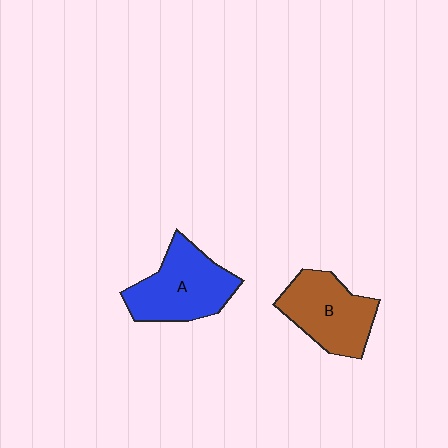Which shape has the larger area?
Shape A (blue).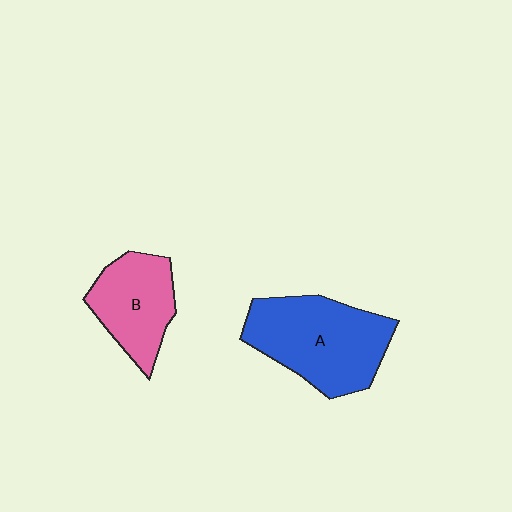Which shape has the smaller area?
Shape B (pink).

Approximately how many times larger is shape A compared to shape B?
Approximately 1.5 times.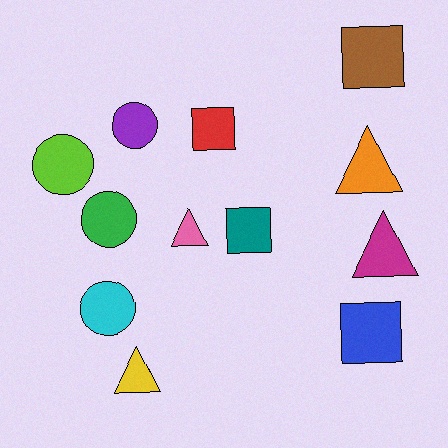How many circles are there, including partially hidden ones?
There are 4 circles.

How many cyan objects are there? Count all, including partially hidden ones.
There is 1 cyan object.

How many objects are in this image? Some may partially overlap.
There are 12 objects.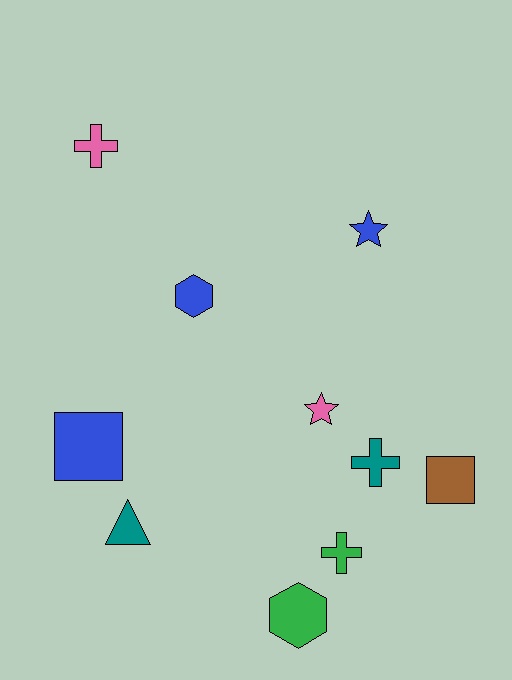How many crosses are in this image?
There are 3 crosses.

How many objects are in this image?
There are 10 objects.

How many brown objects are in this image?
There is 1 brown object.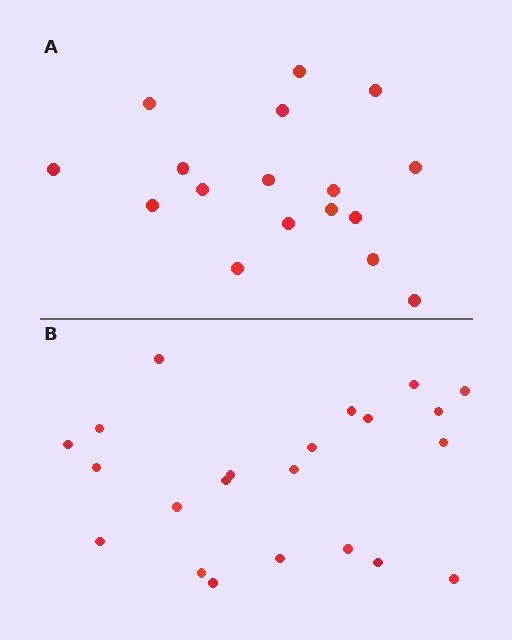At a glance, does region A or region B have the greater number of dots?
Region B (the bottom region) has more dots.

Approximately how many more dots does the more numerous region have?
Region B has about 5 more dots than region A.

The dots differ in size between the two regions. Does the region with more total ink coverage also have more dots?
No. Region A has more total ink coverage because its dots are larger, but region B actually contains more individual dots. Total area can be misleading — the number of items is what matters here.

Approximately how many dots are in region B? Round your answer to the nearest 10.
About 20 dots. (The exact count is 22, which rounds to 20.)